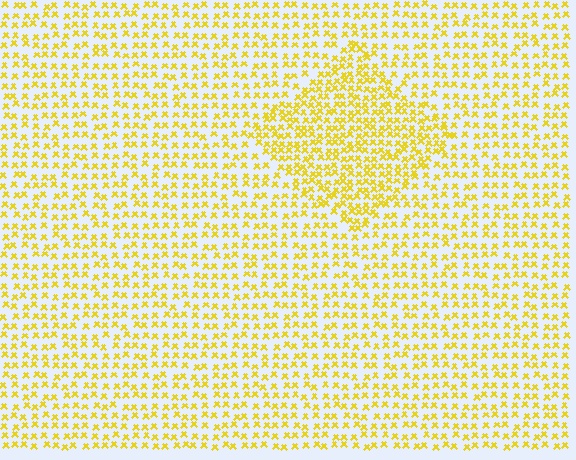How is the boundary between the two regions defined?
The boundary is defined by a change in element density (approximately 1.7x ratio). All elements are the same color, size, and shape.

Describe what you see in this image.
The image contains small yellow elements arranged at two different densities. A diamond-shaped region is visible where the elements are more densely packed than the surrounding area.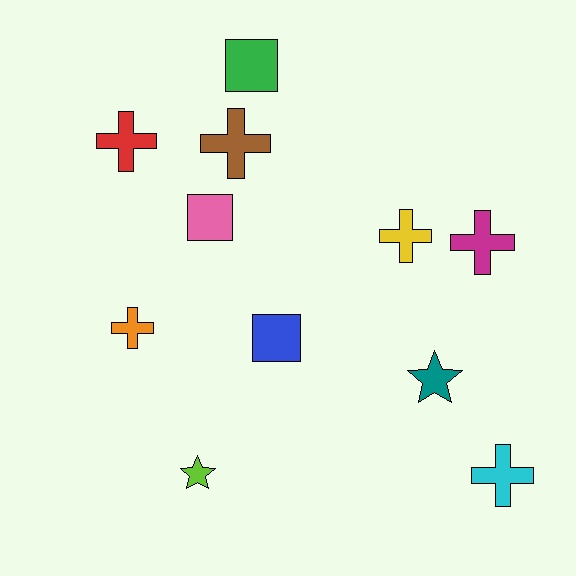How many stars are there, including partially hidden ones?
There are 2 stars.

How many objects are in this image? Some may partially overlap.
There are 11 objects.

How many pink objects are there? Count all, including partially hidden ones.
There is 1 pink object.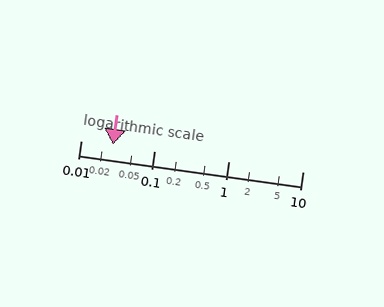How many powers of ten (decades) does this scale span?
The scale spans 3 decades, from 0.01 to 10.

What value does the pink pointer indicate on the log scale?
The pointer indicates approximately 0.027.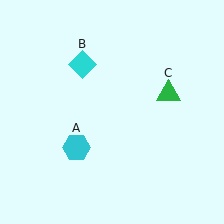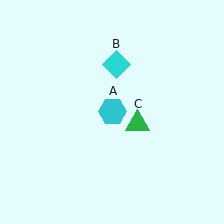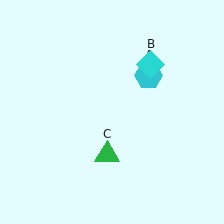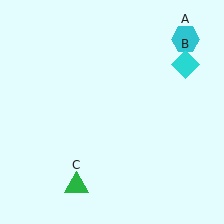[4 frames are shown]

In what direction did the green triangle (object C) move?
The green triangle (object C) moved down and to the left.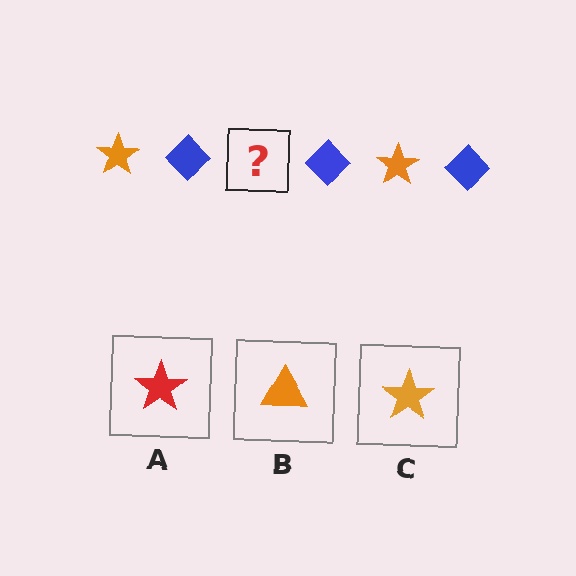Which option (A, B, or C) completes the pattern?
C.